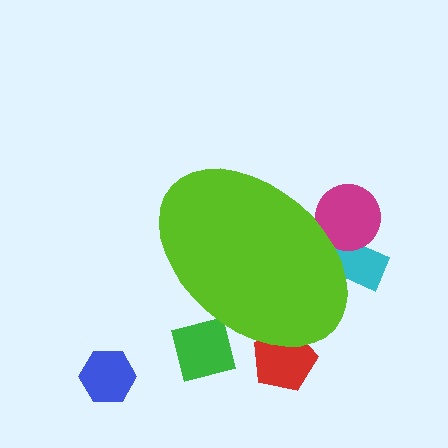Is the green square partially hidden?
Yes, the green square is partially hidden behind the lime ellipse.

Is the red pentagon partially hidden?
Yes, the red pentagon is partially hidden behind the lime ellipse.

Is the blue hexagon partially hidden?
No, the blue hexagon is fully visible.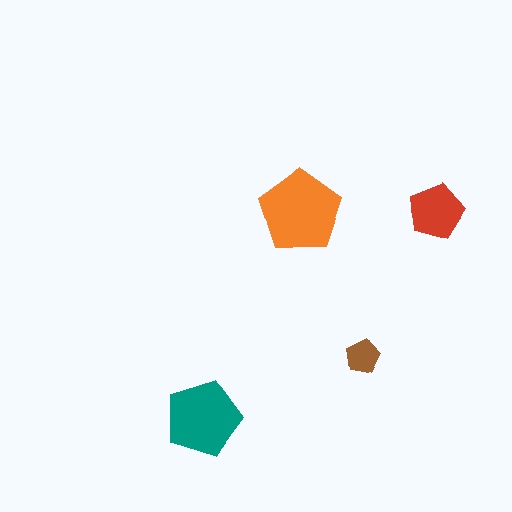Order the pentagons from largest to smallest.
the orange one, the teal one, the red one, the brown one.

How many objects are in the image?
There are 4 objects in the image.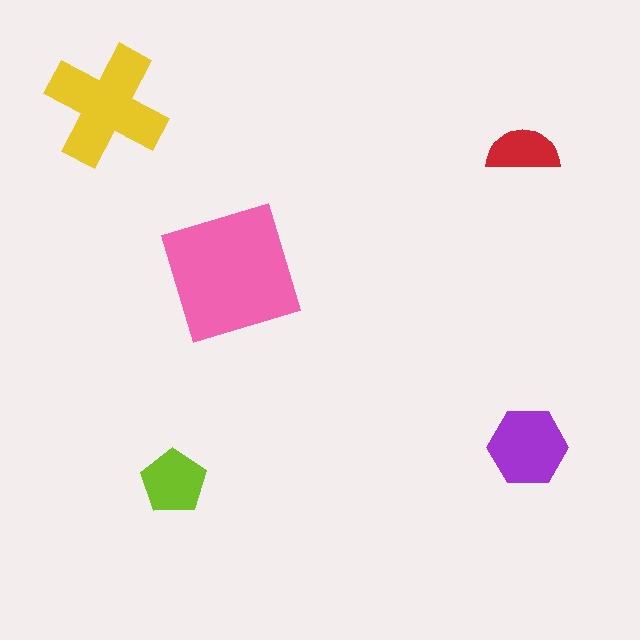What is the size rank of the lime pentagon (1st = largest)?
4th.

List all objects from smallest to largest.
The red semicircle, the lime pentagon, the purple hexagon, the yellow cross, the pink square.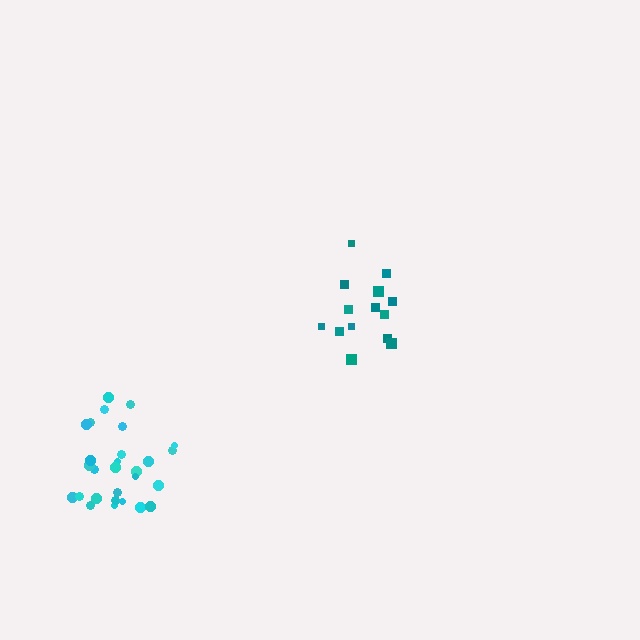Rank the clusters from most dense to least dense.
cyan, teal.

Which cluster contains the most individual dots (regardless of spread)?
Cyan (28).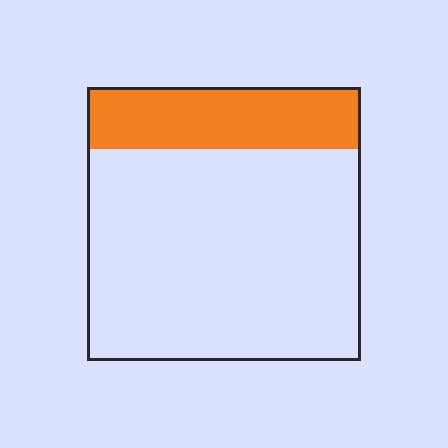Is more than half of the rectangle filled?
No.